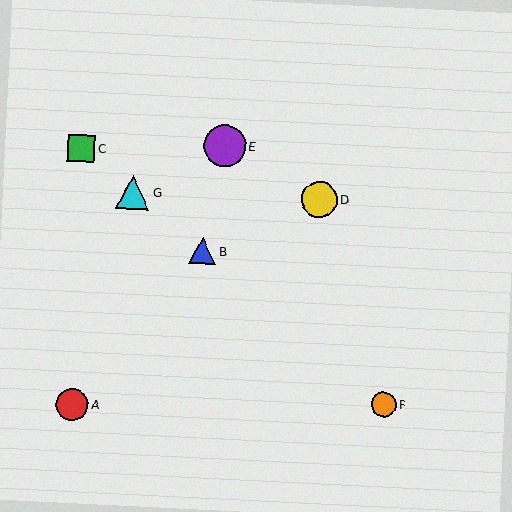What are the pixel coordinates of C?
Object C is at (81, 149).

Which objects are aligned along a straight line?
Objects B, C, F, G are aligned along a straight line.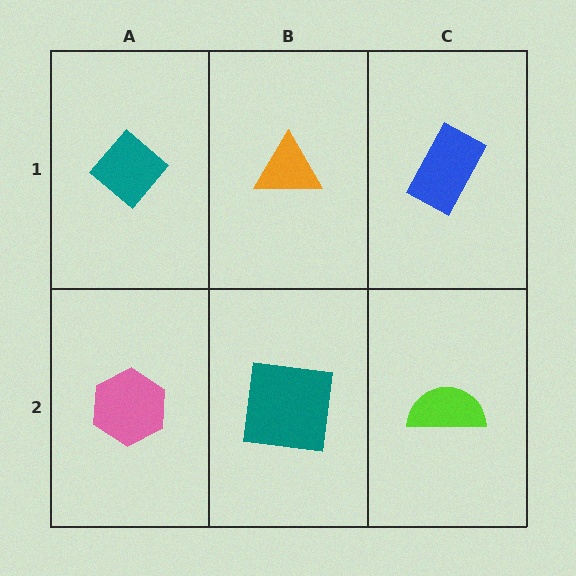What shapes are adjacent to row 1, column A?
A pink hexagon (row 2, column A), an orange triangle (row 1, column B).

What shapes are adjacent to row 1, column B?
A teal square (row 2, column B), a teal diamond (row 1, column A), a blue rectangle (row 1, column C).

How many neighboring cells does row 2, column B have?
3.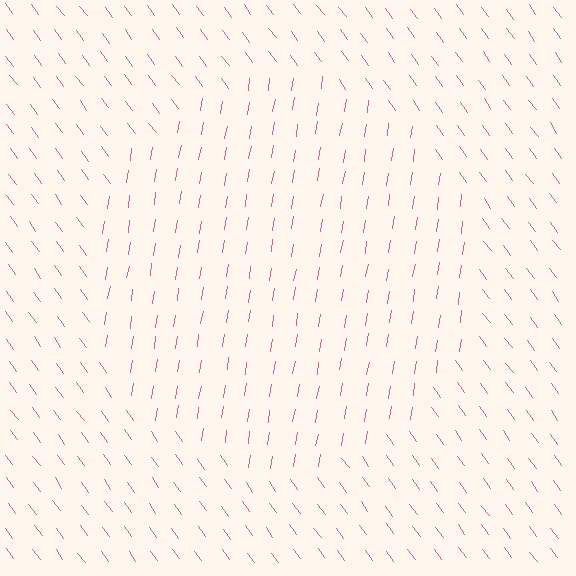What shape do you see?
I see a circle.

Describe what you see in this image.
The image is filled with small pink line segments. A circle region in the image has lines oriented differently from the surrounding lines, creating a visible texture boundary.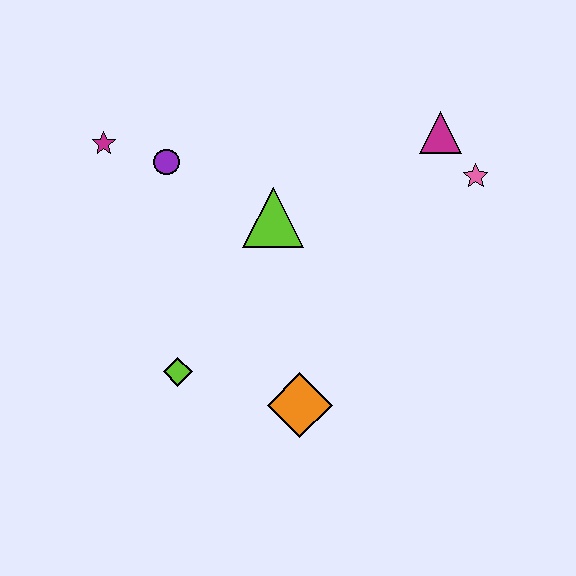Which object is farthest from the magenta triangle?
The lime diamond is farthest from the magenta triangle.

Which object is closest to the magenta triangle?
The pink star is closest to the magenta triangle.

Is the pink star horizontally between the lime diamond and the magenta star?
No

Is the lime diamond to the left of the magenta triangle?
Yes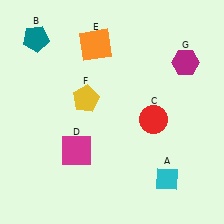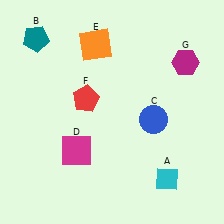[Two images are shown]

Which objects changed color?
C changed from red to blue. F changed from yellow to red.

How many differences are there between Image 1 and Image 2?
There are 2 differences between the two images.